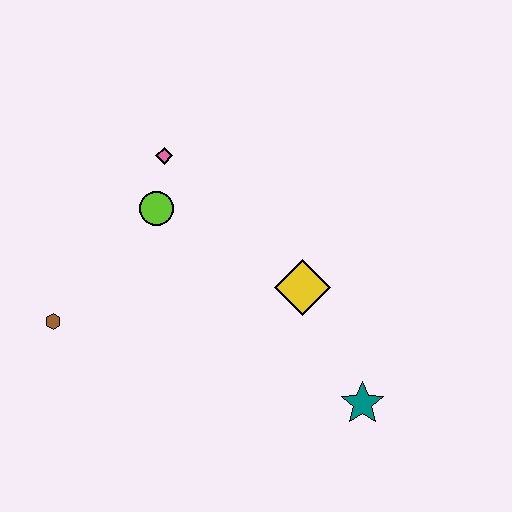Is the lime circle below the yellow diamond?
No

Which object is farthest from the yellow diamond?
The brown hexagon is farthest from the yellow diamond.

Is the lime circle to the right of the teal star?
No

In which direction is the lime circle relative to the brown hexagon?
The lime circle is above the brown hexagon.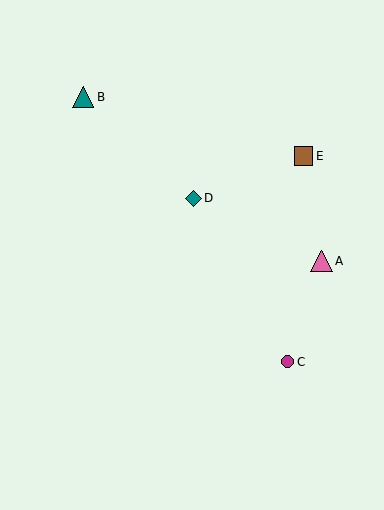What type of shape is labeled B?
Shape B is a teal triangle.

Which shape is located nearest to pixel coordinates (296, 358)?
The magenta circle (labeled C) at (287, 362) is nearest to that location.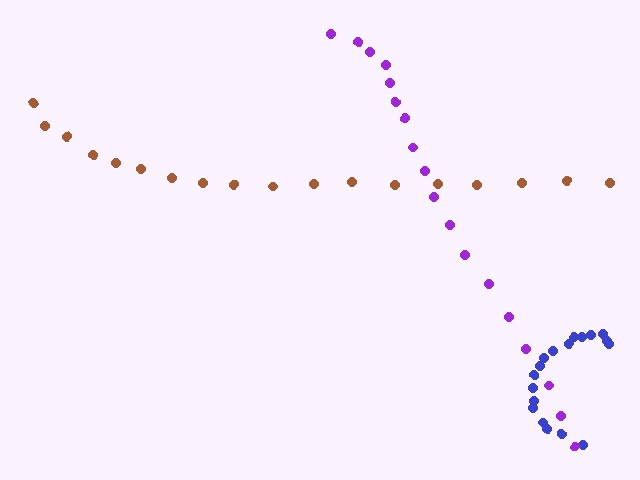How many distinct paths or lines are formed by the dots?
There are 3 distinct paths.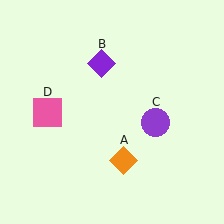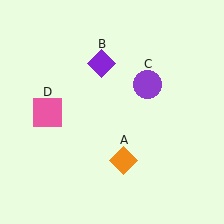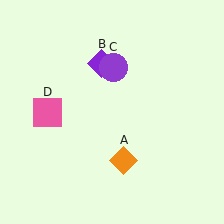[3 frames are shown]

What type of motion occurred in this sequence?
The purple circle (object C) rotated counterclockwise around the center of the scene.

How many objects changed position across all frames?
1 object changed position: purple circle (object C).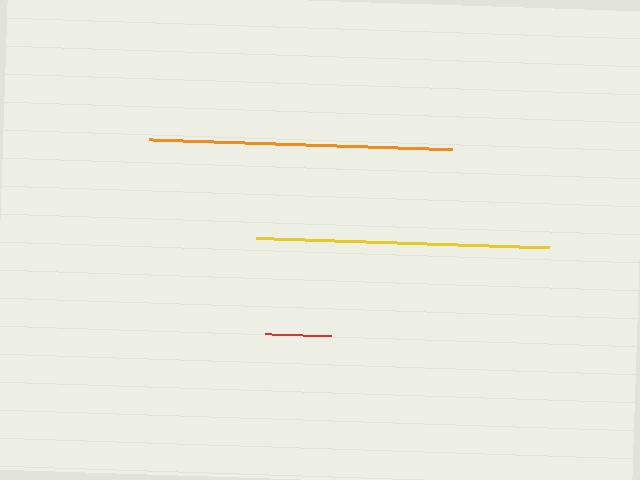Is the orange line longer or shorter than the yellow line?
The orange line is longer than the yellow line.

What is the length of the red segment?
The red segment is approximately 66 pixels long.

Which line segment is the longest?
The orange line is the longest at approximately 303 pixels.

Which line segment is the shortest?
The red line is the shortest at approximately 66 pixels.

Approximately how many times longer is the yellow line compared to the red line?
The yellow line is approximately 4.4 times the length of the red line.